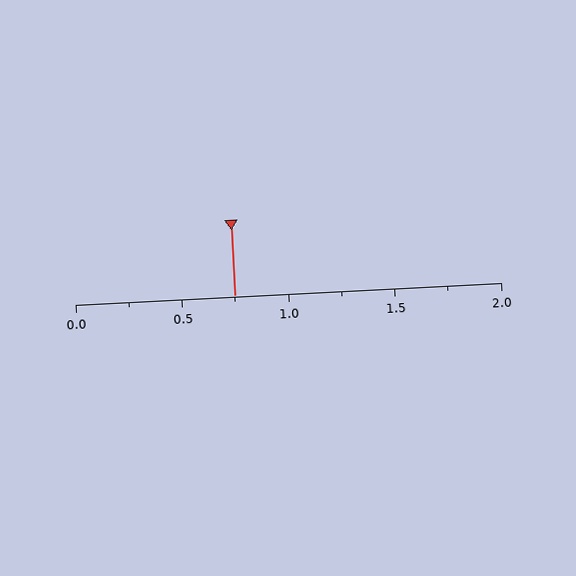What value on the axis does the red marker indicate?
The marker indicates approximately 0.75.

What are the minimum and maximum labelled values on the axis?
The axis runs from 0.0 to 2.0.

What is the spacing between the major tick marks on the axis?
The major ticks are spaced 0.5 apart.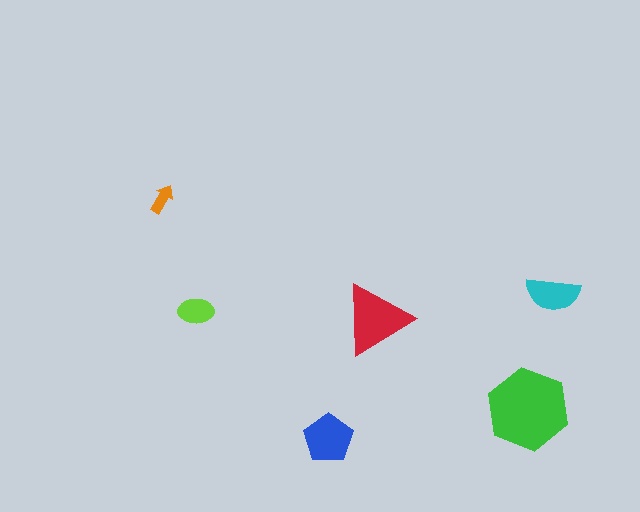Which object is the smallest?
The orange arrow.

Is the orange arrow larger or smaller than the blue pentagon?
Smaller.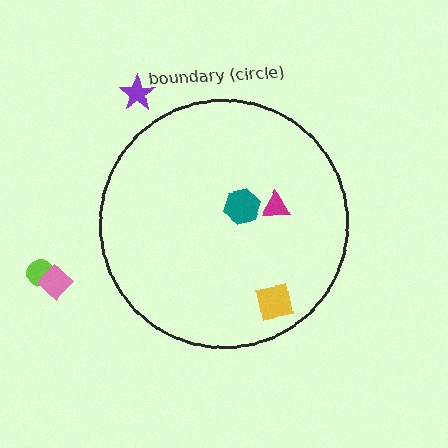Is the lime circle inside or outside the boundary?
Outside.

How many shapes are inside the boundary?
3 inside, 3 outside.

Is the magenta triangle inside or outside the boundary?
Inside.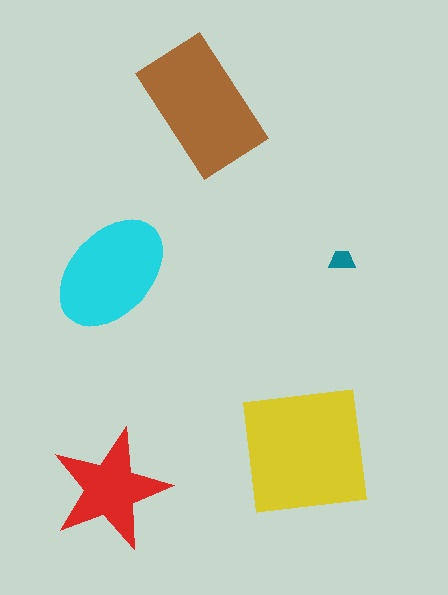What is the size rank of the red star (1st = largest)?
4th.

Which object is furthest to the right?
The teal trapezoid is rightmost.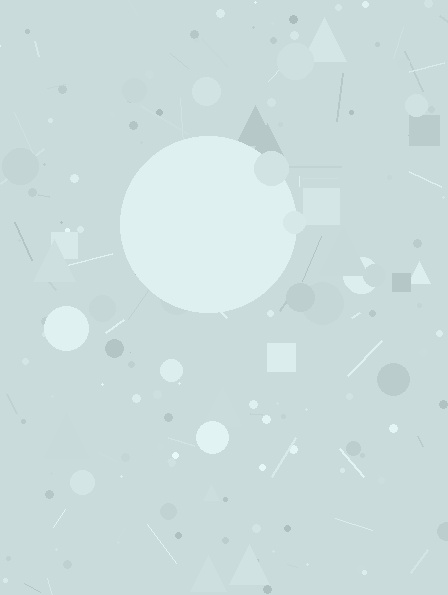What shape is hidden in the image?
A circle is hidden in the image.